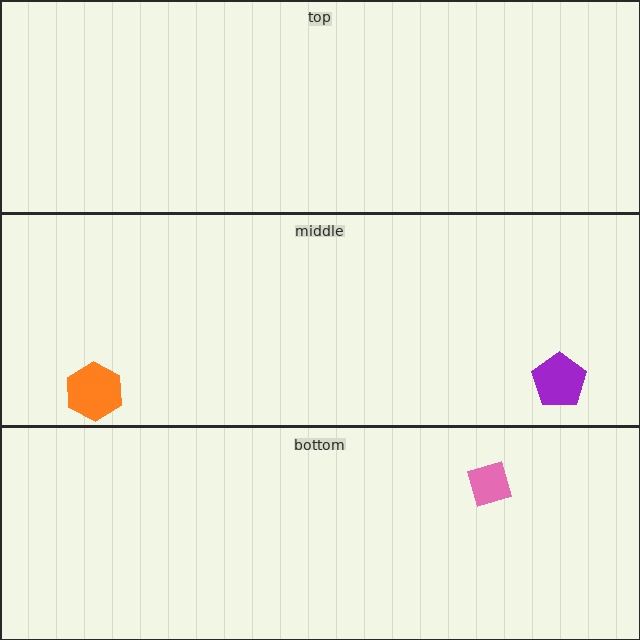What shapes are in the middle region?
The purple pentagon, the orange hexagon.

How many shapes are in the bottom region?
1.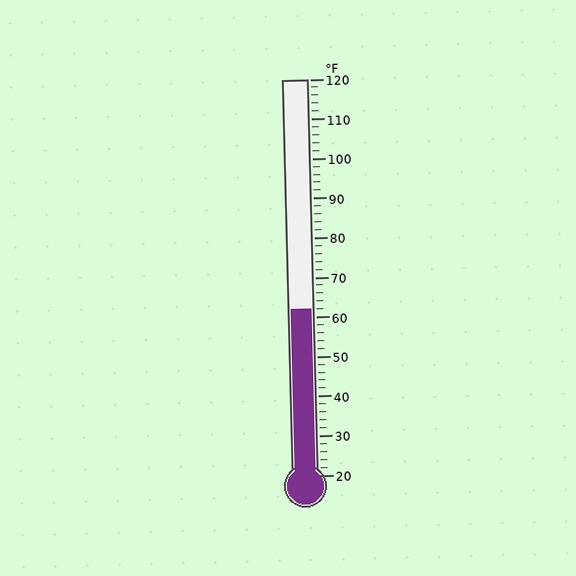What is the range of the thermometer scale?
The thermometer scale ranges from 20°F to 120°F.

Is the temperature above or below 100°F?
The temperature is below 100°F.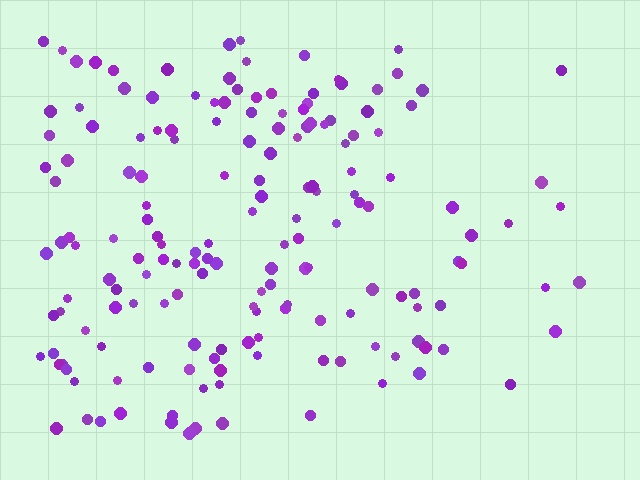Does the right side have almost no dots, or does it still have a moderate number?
Still a moderate number, just noticeably fewer than the left.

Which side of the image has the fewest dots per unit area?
The right.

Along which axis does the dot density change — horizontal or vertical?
Horizontal.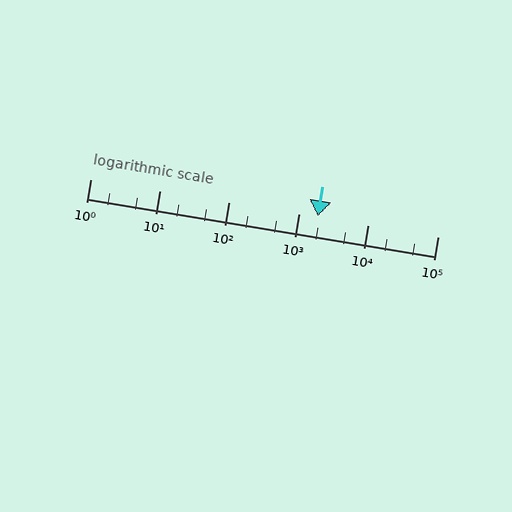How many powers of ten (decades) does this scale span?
The scale spans 5 decades, from 1 to 100000.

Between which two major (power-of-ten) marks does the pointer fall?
The pointer is between 1000 and 10000.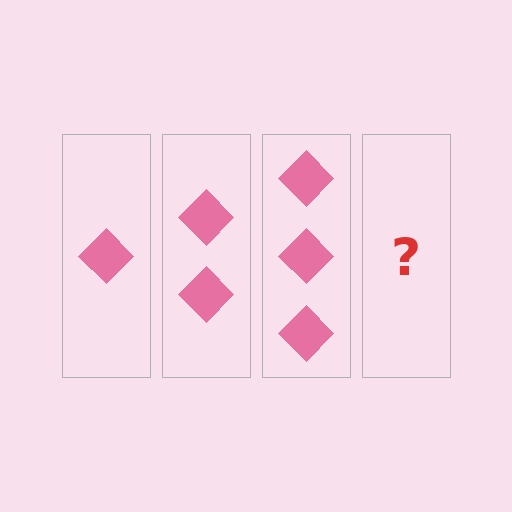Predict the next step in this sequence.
The next step is 4 diamonds.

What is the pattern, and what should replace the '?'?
The pattern is that each step adds one more diamond. The '?' should be 4 diamonds.